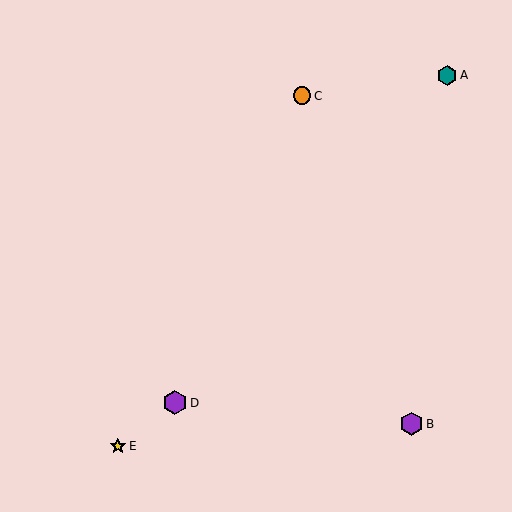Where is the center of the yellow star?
The center of the yellow star is at (118, 446).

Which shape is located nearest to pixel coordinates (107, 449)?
The yellow star (labeled E) at (118, 446) is nearest to that location.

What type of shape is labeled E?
Shape E is a yellow star.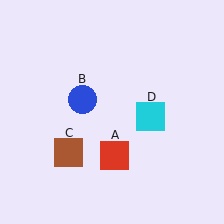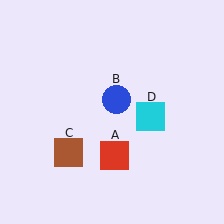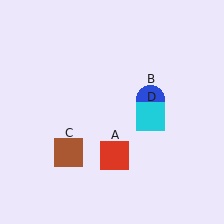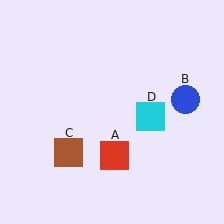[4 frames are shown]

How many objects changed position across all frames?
1 object changed position: blue circle (object B).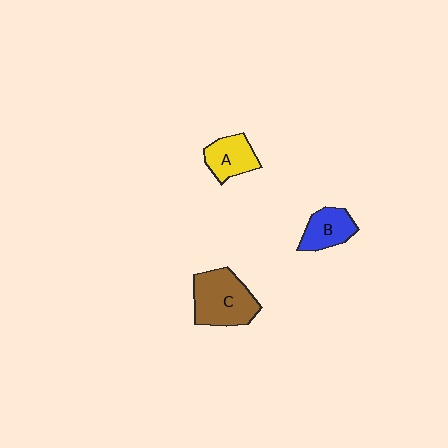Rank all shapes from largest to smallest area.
From largest to smallest: C (brown), A (yellow), B (blue).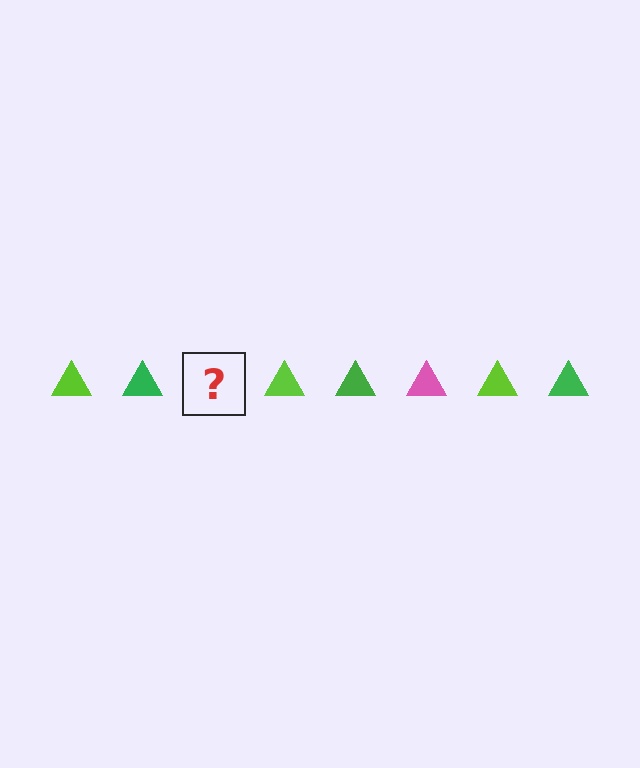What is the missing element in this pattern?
The missing element is a pink triangle.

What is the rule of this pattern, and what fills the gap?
The rule is that the pattern cycles through lime, green, pink triangles. The gap should be filled with a pink triangle.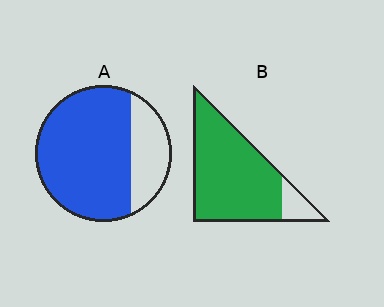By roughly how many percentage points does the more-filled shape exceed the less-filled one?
By roughly 15 percentage points (B over A).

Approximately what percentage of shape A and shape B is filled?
A is approximately 75% and B is approximately 90%.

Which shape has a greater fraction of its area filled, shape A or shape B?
Shape B.